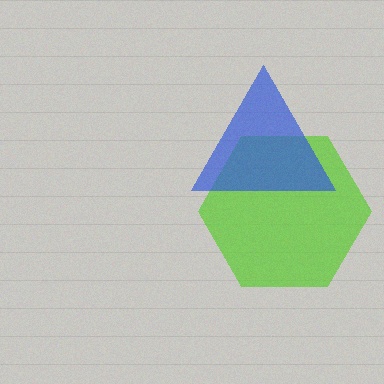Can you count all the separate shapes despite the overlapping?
Yes, there are 2 separate shapes.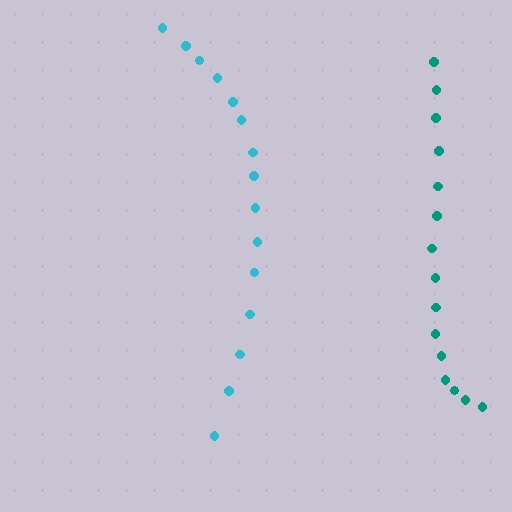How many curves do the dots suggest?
There are 2 distinct paths.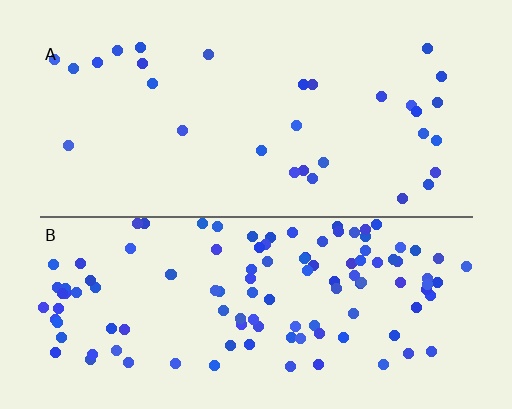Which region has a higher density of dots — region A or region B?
B (the bottom).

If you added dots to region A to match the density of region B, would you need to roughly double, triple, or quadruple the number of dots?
Approximately quadruple.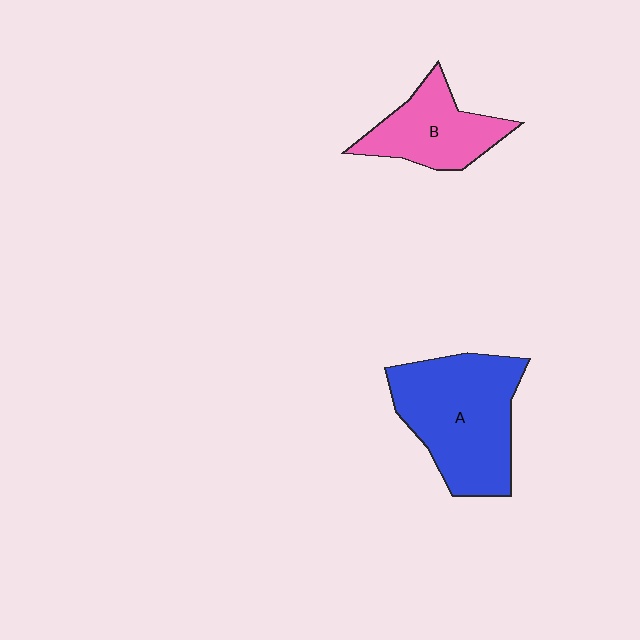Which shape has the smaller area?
Shape B (pink).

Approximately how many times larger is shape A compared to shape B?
Approximately 1.7 times.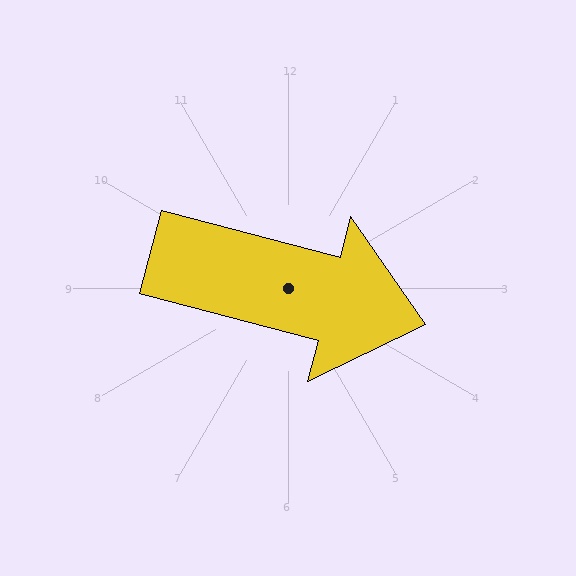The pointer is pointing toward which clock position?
Roughly 3 o'clock.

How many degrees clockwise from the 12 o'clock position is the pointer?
Approximately 105 degrees.